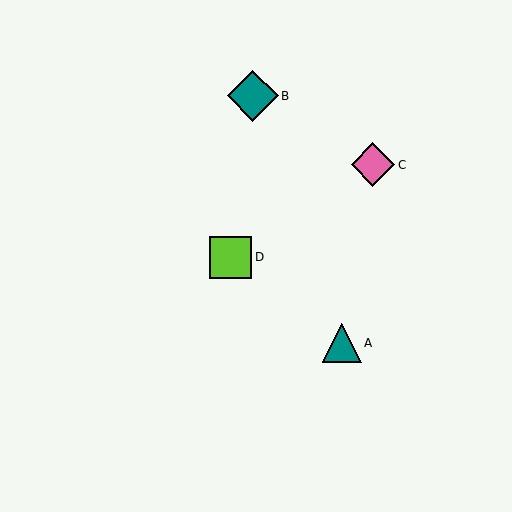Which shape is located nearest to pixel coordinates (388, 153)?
The pink diamond (labeled C) at (373, 165) is nearest to that location.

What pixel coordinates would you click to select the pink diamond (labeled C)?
Click at (373, 165) to select the pink diamond C.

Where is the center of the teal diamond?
The center of the teal diamond is at (253, 96).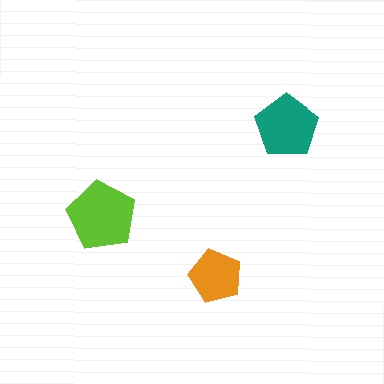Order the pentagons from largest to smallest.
the lime one, the teal one, the orange one.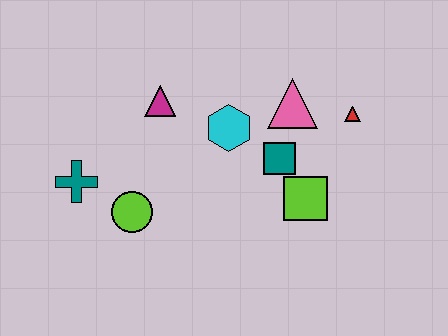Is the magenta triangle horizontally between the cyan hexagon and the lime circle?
Yes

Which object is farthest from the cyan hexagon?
The teal cross is farthest from the cyan hexagon.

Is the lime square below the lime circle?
No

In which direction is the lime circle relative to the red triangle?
The lime circle is to the left of the red triangle.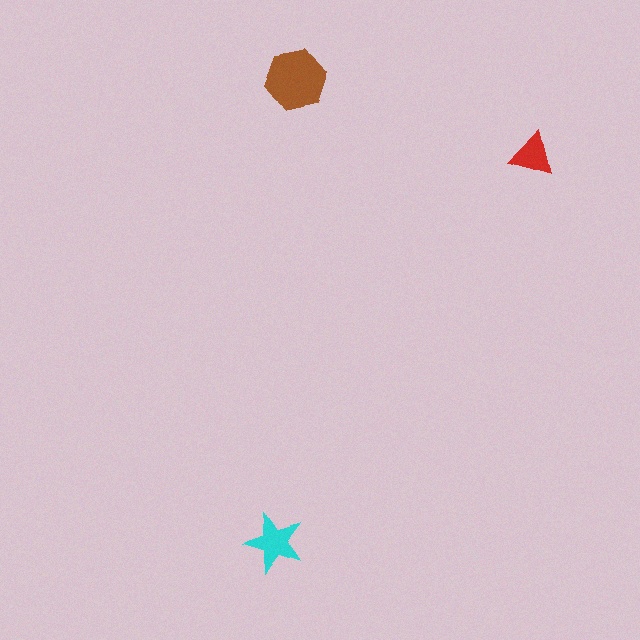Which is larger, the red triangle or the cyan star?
The cyan star.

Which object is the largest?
The brown hexagon.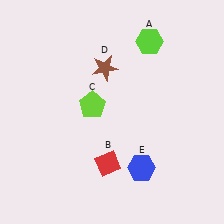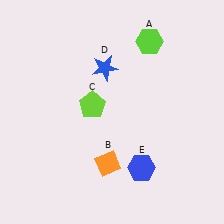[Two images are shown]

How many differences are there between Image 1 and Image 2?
There are 2 differences between the two images.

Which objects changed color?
B changed from red to orange. D changed from brown to blue.